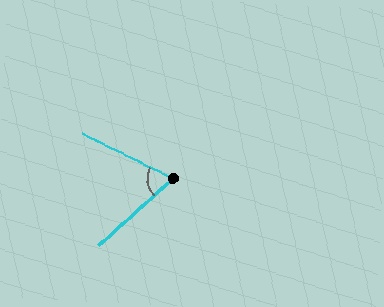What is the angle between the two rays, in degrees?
Approximately 68 degrees.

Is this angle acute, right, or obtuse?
It is acute.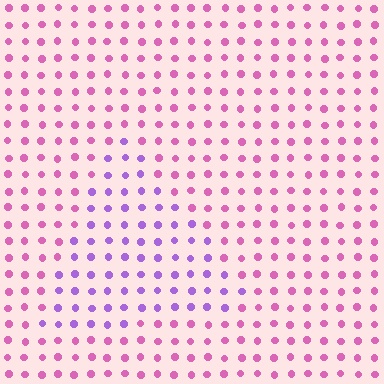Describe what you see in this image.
The image is filled with small pink elements in a uniform arrangement. A triangle-shaped region is visible where the elements are tinted to a slightly different hue, forming a subtle color boundary.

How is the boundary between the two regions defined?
The boundary is defined purely by a slight shift in hue (about 43 degrees). Spacing, size, and orientation are identical on both sides.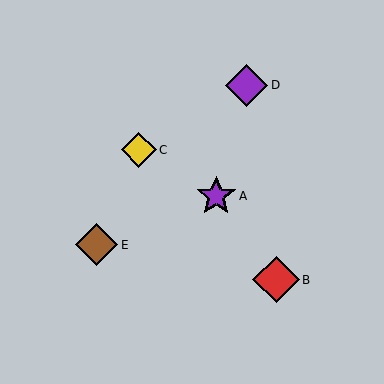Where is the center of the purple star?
The center of the purple star is at (216, 196).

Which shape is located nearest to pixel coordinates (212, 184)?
The purple star (labeled A) at (216, 196) is nearest to that location.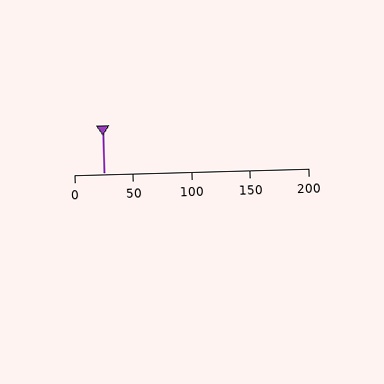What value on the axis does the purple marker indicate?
The marker indicates approximately 25.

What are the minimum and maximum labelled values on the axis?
The axis runs from 0 to 200.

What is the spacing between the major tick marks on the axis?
The major ticks are spaced 50 apart.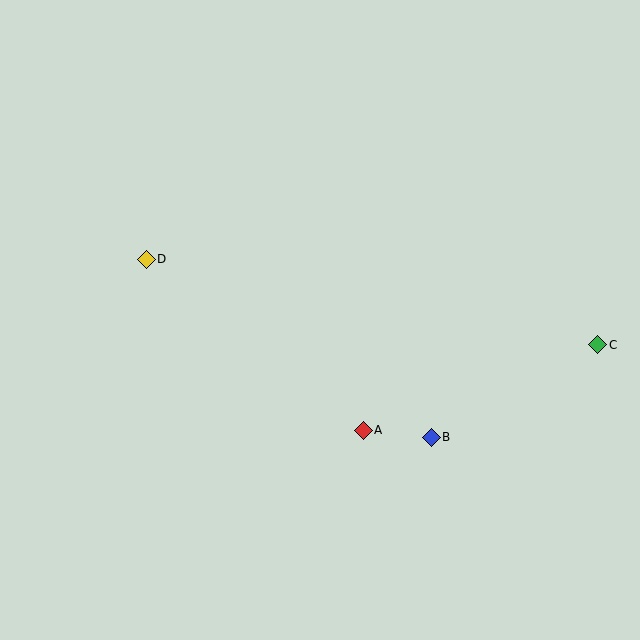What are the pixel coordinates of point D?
Point D is at (146, 259).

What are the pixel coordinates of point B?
Point B is at (431, 437).